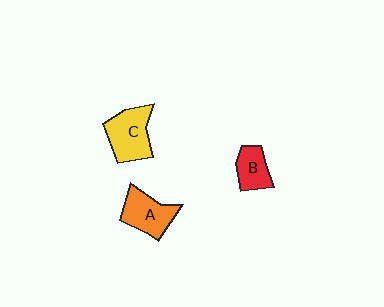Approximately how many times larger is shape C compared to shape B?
Approximately 1.6 times.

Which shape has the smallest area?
Shape B (red).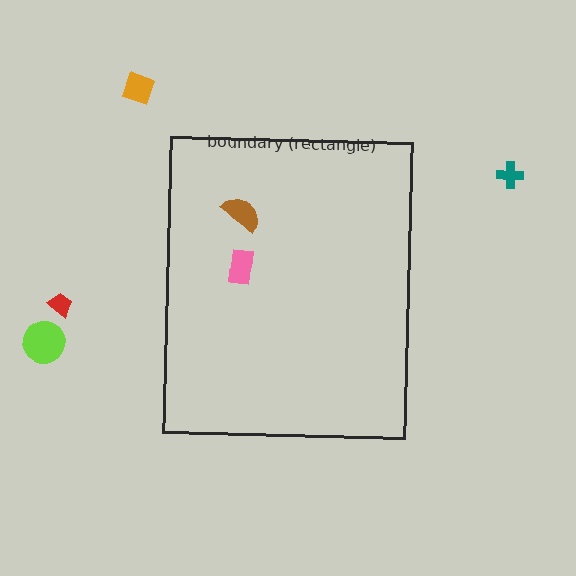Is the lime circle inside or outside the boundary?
Outside.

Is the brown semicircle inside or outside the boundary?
Inside.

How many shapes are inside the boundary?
2 inside, 4 outside.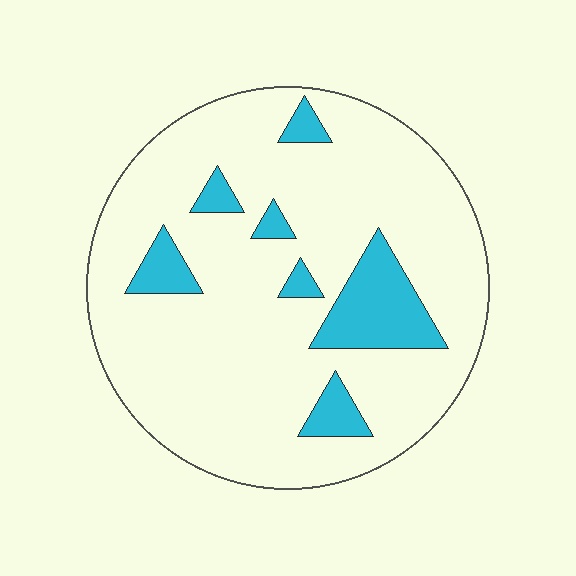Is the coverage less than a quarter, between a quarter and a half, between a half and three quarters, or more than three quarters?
Less than a quarter.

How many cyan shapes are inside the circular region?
7.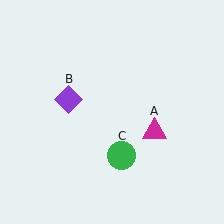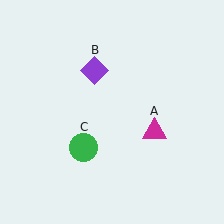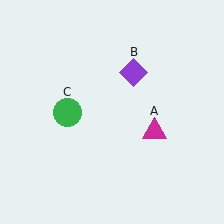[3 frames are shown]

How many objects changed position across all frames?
2 objects changed position: purple diamond (object B), green circle (object C).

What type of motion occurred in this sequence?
The purple diamond (object B), green circle (object C) rotated clockwise around the center of the scene.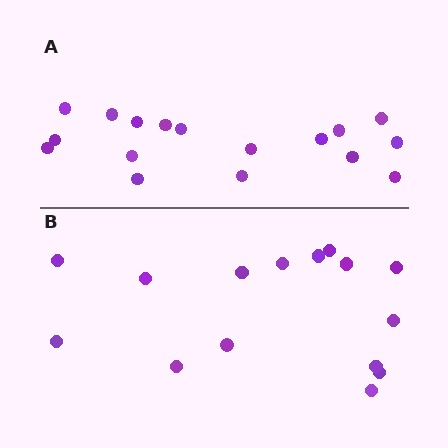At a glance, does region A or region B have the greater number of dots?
Region A (the top region) has more dots.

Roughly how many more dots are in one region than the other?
Region A has just a few more — roughly 2 or 3 more dots than region B.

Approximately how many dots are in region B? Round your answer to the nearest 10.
About 20 dots. (The exact count is 15, which rounds to 20.)